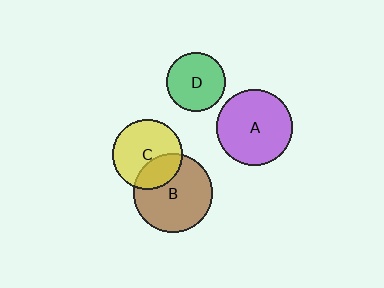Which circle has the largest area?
Circle B (brown).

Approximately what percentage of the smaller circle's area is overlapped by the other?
Approximately 30%.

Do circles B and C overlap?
Yes.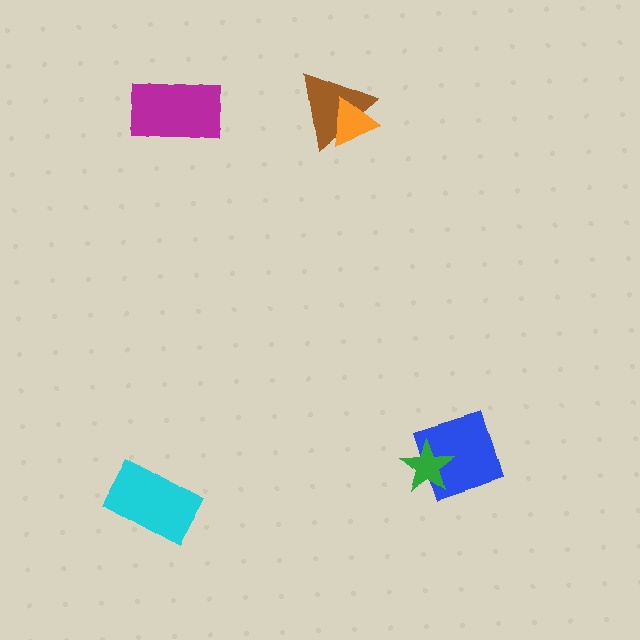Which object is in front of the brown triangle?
The orange triangle is in front of the brown triangle.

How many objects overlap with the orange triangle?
1 object overlaps with the orange triangle.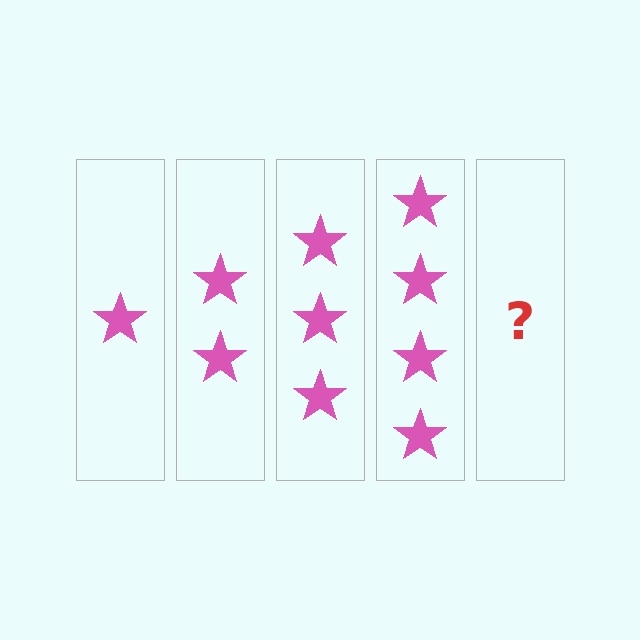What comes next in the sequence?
The next element should be 5 stars.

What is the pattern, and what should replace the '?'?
The pattern is that each step adds one more star. The '?' should be 5 stars.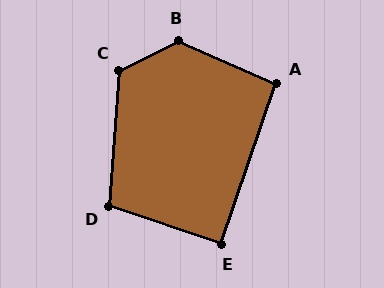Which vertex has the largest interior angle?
B, at approximately 130 degrees.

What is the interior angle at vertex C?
Approximately 120 degrees (obtuse).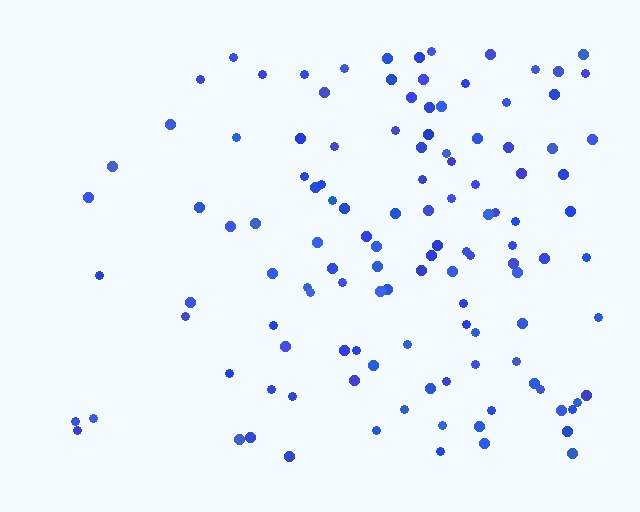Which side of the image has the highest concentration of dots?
The right.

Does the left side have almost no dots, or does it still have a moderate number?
Still a moderate number, just noticeably fewer than the right.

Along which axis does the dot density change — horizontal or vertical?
Horizontal.